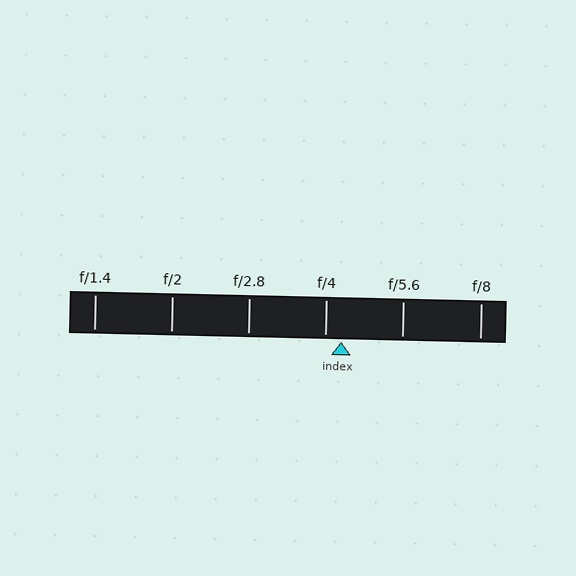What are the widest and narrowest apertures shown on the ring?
The widest aperture shown is f/1.4 and the narrowest is f/8.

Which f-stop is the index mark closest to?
The index mark is closest to f/4.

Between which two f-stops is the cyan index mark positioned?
The index mark is between f/4 and f/5.6.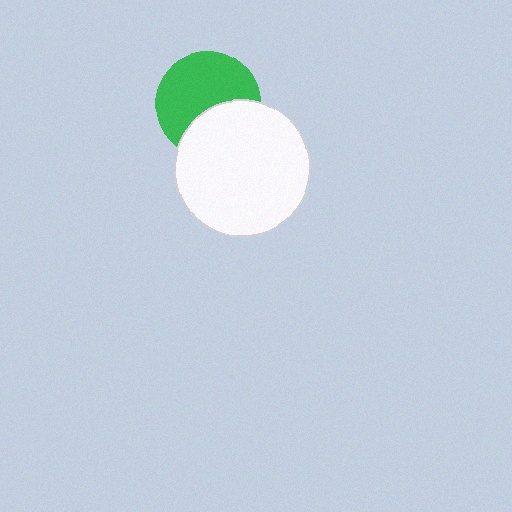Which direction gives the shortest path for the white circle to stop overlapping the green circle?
Moving down gives the shortest separation.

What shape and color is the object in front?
The object in front is a white circle.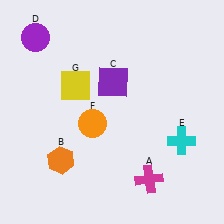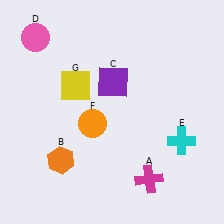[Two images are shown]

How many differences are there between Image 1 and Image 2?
There is 1 difference between the two images.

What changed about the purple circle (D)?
In Image 1, D is purple. In Image 2, it changed to pink.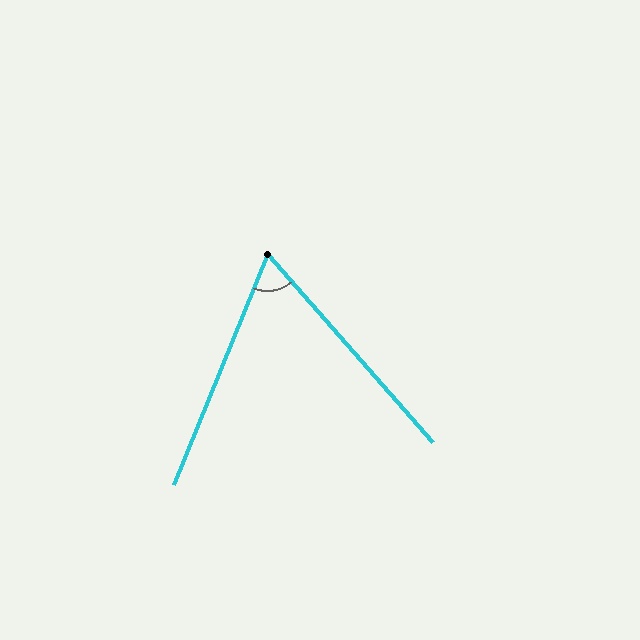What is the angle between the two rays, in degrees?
Approximately 63 degrees.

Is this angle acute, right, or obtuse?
It is acute.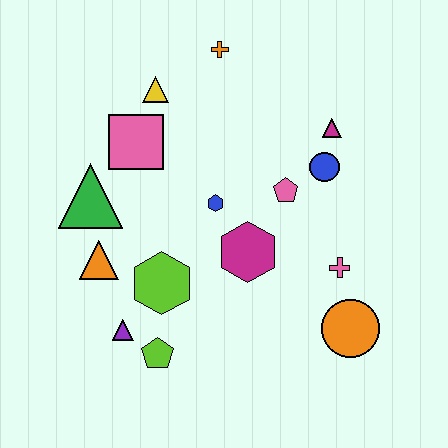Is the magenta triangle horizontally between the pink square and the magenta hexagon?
No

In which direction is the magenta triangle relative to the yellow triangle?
The magenta triangle is to the right of the yellow triangle.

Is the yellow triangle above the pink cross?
Yes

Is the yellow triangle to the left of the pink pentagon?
Yes